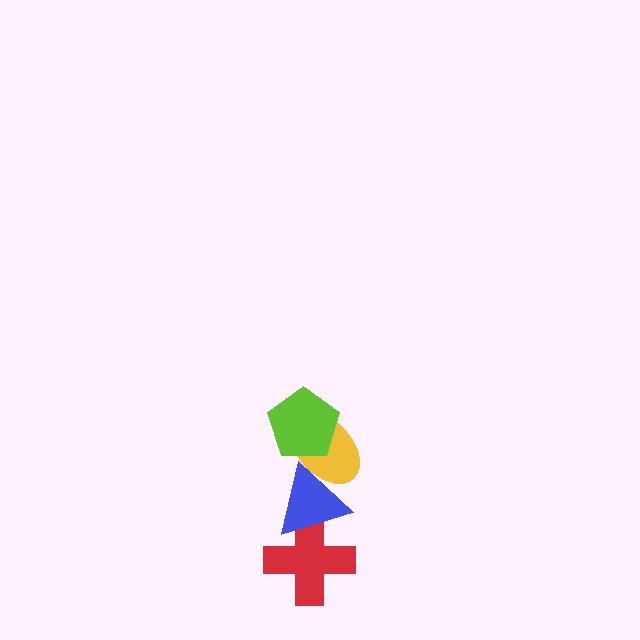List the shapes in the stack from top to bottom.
From top to bottom: the lime pentagon, the yellow ellipse, the blue triangle, the red cross.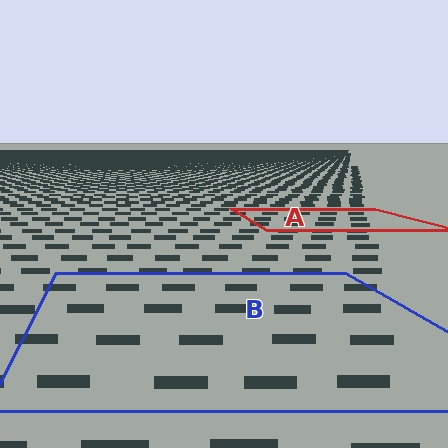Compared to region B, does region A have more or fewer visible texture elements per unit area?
Region A has more texture elements per unit area — they are packed more densely because it is farther away.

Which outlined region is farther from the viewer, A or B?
Region A is farther from the viewer — the texture elements inside it appear smaller and more densely packed.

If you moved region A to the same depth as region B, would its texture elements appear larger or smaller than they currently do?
They would appear larger. At a closer depth, the same texture elements are projected at a bigger on-screen size.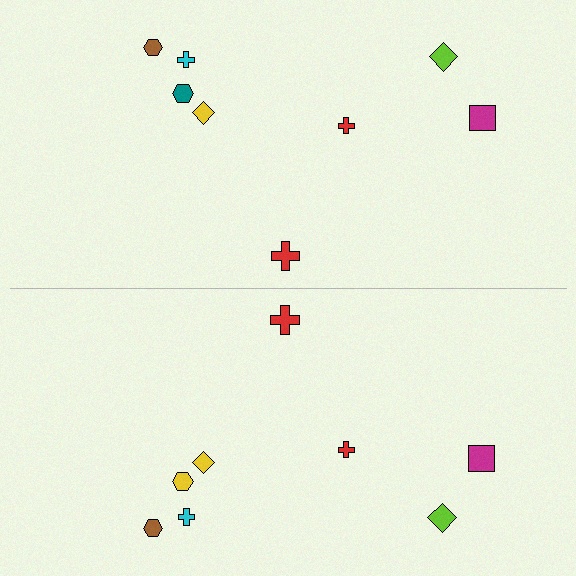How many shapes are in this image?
There are 16 shapes in this image.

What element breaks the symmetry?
The yellow hexagon on the bottom side breaks the symmetry — its mirror counterpart is teal.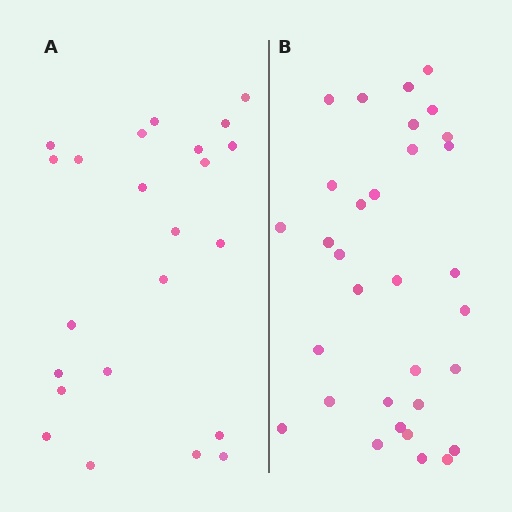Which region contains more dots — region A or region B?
Region B (the right region) has more dots.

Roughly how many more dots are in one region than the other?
Region B has roughly 8 or so more dots than region A.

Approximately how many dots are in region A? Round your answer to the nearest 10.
About 20 dots. (The exact count is 23, which rounds to 20.)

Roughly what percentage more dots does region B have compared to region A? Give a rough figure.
About 40% more.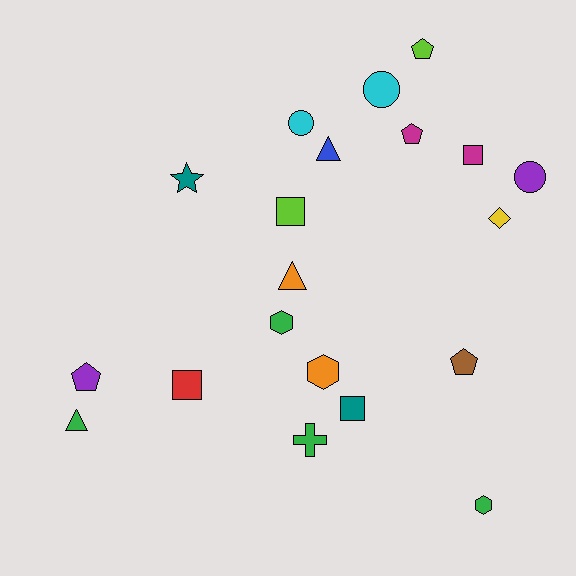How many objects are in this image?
There are 20 objects.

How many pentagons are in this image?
There are 4 pentagons.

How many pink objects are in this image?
There are no pink objects.